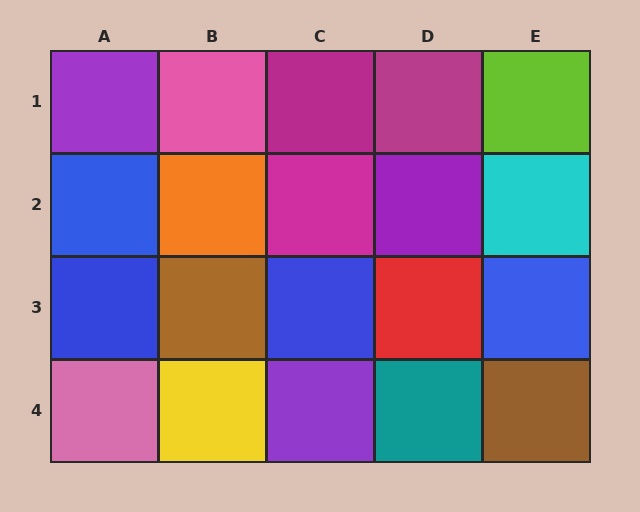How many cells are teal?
1 cell is teal.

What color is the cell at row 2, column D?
Purple.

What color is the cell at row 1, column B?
Pink.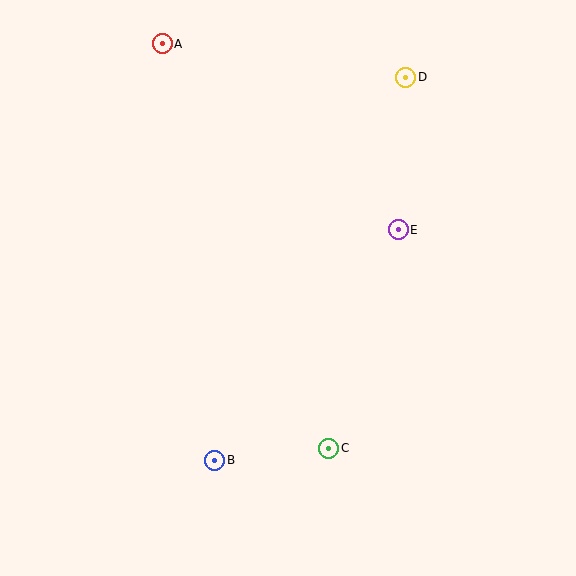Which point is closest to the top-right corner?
Point D is closest to the top-right corner.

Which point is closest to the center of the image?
Point E at (398, 230) is closest to the center.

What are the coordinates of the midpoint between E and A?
The midpoint between E and A is at (280, 137).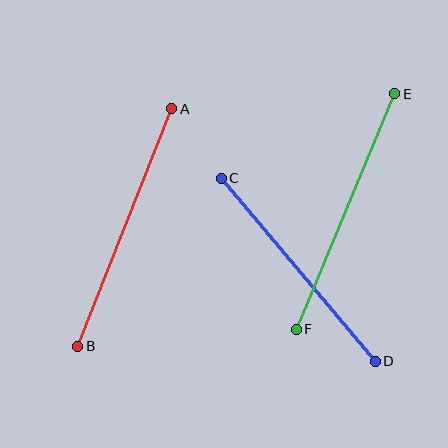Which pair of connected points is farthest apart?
Points E and F are farthest apart.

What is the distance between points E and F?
The distance is approximately 256 pixels.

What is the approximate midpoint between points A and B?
The midpoint is at approximately (125, 227) pixels.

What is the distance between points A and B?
The distance is approximately 255 pixels.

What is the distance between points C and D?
The distance is approximately 239 pixels.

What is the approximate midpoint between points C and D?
The midpoint is at approximately (298, 270) pixels.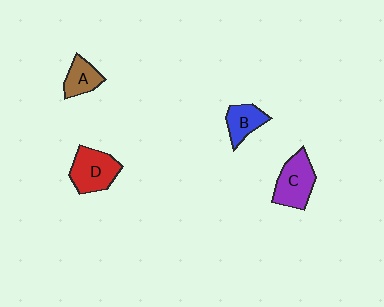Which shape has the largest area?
Shape C (purple).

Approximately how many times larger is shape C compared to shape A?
Approximately 1.6 times.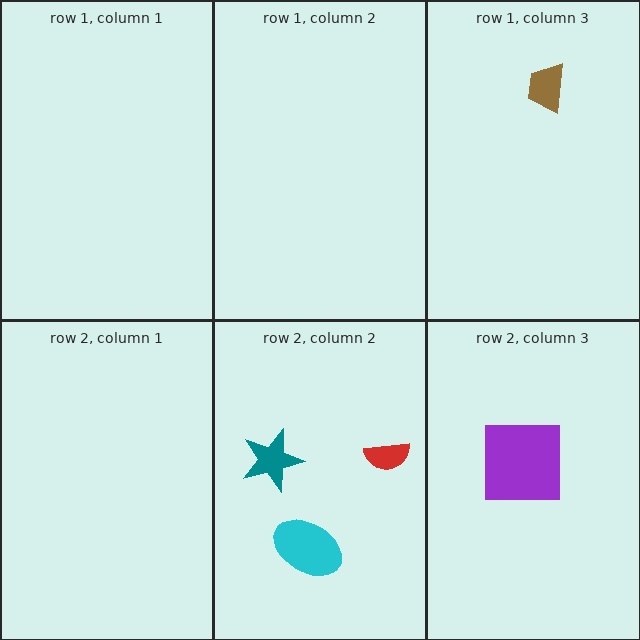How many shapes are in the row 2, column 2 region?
3.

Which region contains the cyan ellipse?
The row 2, column 2 region.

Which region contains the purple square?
The row 2, column 3 region.